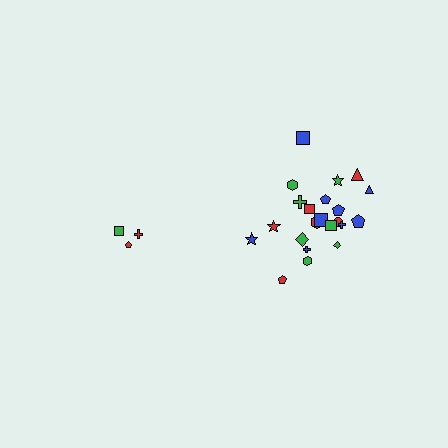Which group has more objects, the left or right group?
The right group.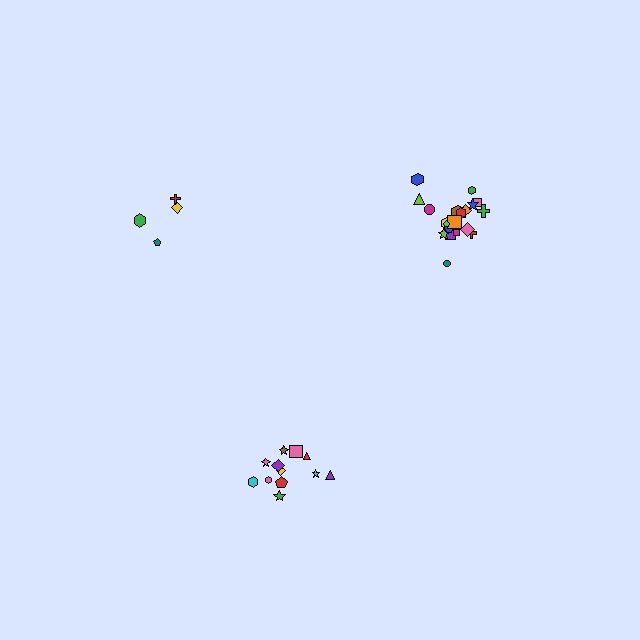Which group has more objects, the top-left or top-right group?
The top-right group.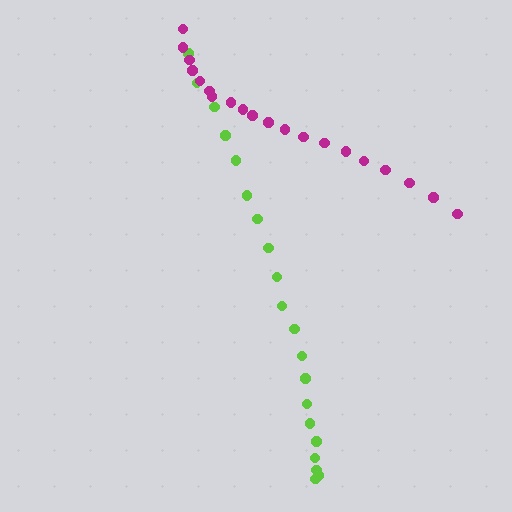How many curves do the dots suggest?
There are 2 distinct paths.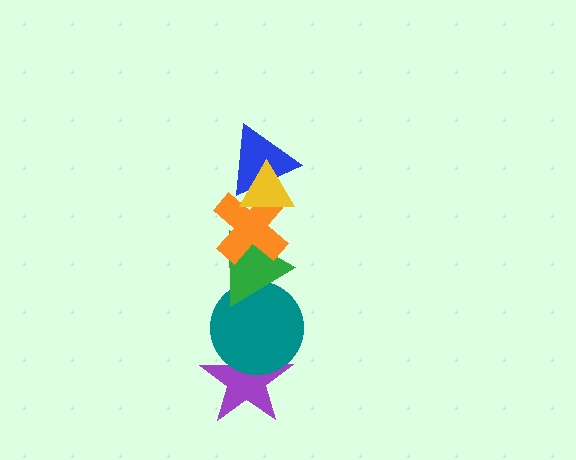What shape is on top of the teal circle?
The green triangle is on top of the teal circle.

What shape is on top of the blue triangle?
The yellow triangle is on top of the blue triangle.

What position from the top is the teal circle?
The teal circle is 5th from the top.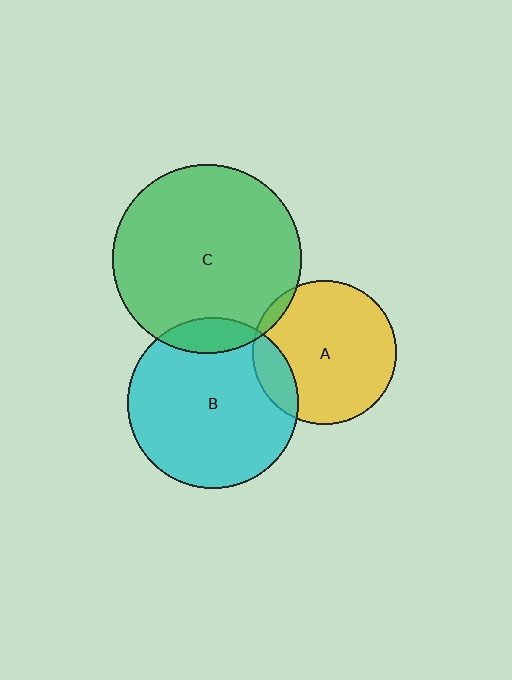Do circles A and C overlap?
Yes.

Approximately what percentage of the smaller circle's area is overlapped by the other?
Approximately 5%.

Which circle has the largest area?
Circle C (green).